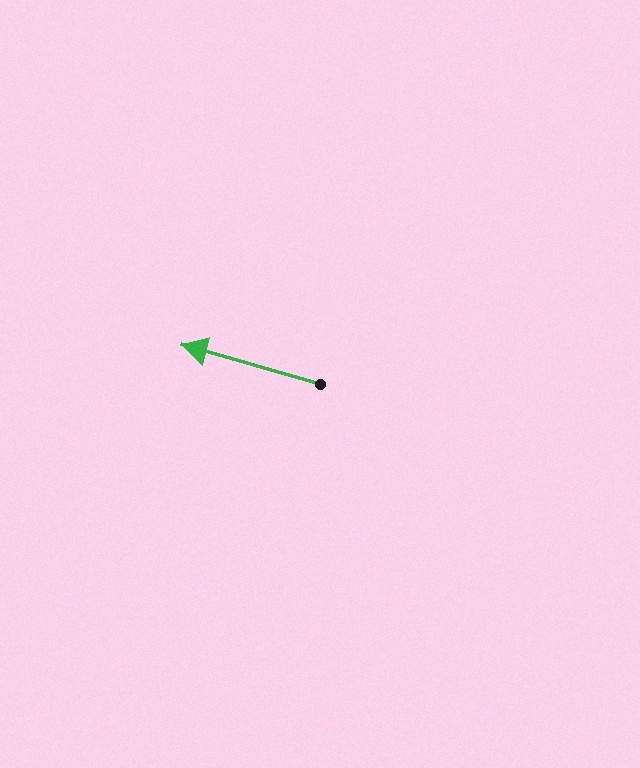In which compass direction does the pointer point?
West.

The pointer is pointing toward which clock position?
Roughly 10 o'clock.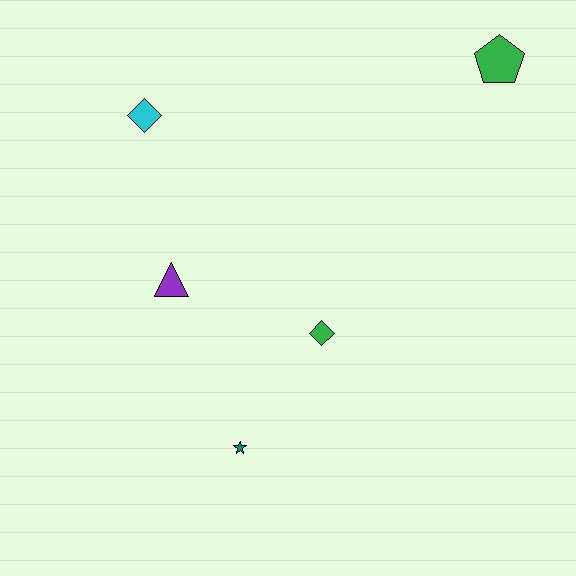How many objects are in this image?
There are 5 objects.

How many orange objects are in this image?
There are no orange objects.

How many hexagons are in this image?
There are no hexagons.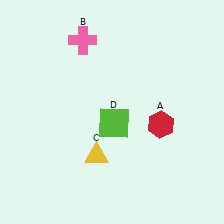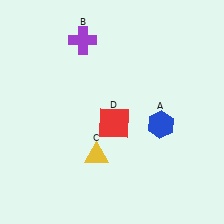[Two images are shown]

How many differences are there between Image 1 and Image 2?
There are 3 differences between the two images.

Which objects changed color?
A changed from red to blue. B changed from pink to purple. D changed from lime to red.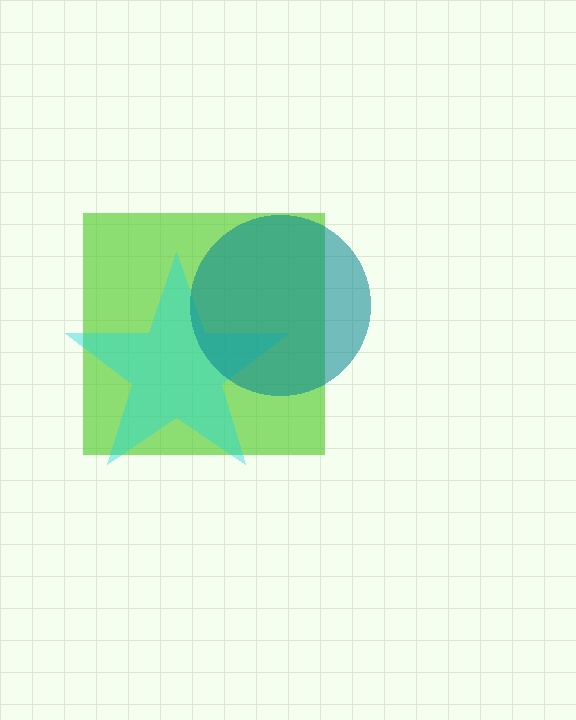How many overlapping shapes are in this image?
There are 3 overlapping shapes in the image.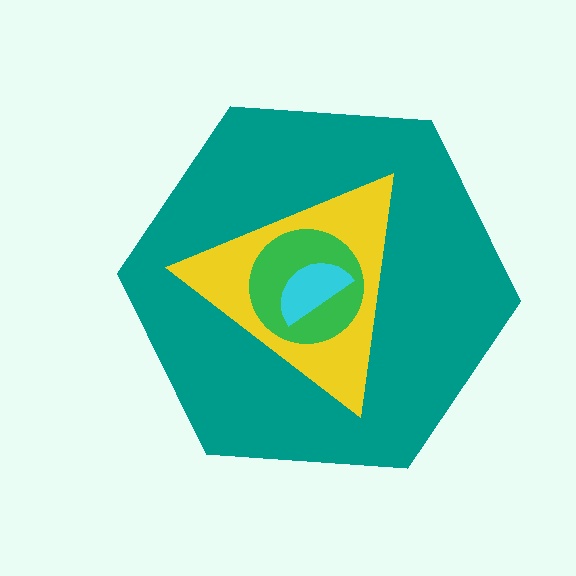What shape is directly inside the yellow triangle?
The green circle.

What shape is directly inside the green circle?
The cyan semicircle.